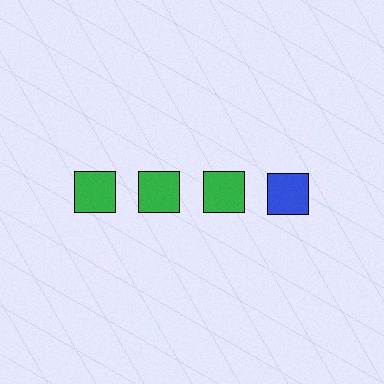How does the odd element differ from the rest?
It has a different color: blue instead of green.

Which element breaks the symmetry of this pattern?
The blue square in the top row, second from right column breaks the symmetry. All other shapes are green squares.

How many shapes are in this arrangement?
There are 4 shapes arranged in a grid pattern.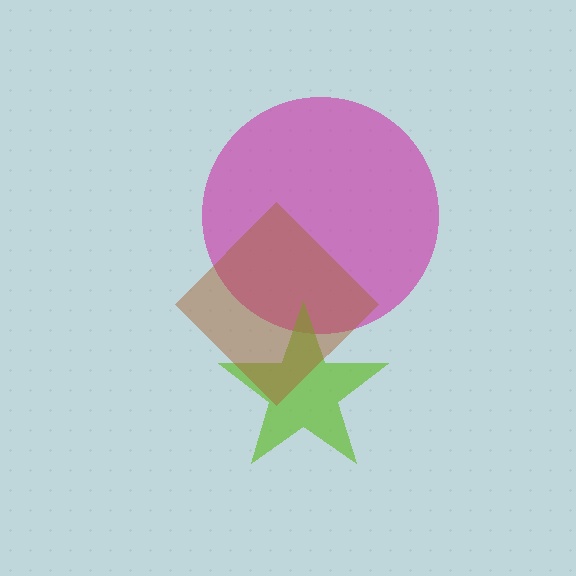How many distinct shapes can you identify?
There are 3 distinct shapes: a magenta circle, a lime star, a brown diamond.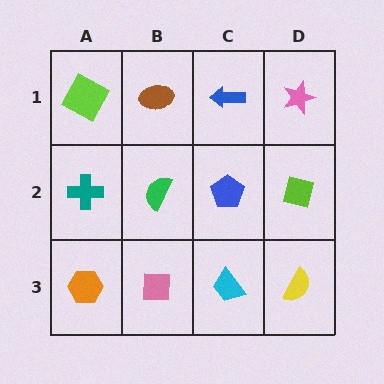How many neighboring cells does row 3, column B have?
3.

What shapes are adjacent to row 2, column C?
A blue arrow (row 1, column C), a cyan trapezoid (row 3, column C), a green semicircle (row 2, column B), a lime square (row 2, column D).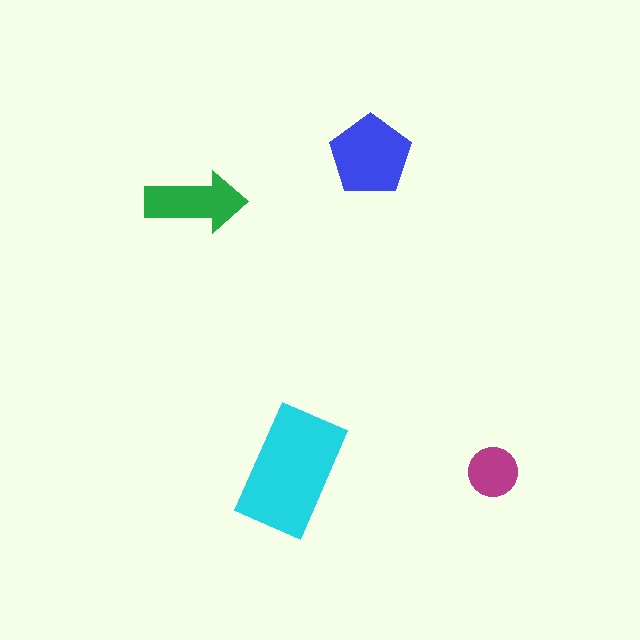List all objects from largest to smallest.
The cyan rectangle, the blue pentagon, the green arrow, the magenta circle.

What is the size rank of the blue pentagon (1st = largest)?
2nd.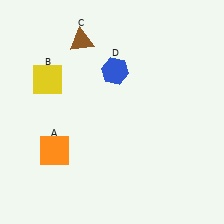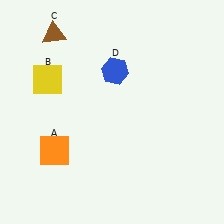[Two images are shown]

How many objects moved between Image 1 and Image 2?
1 object moved between the two images.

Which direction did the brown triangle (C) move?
The brown triangle (C) moved left.